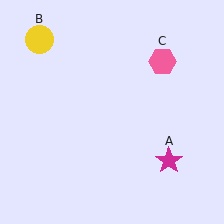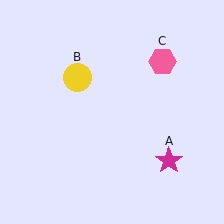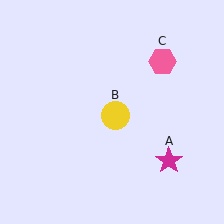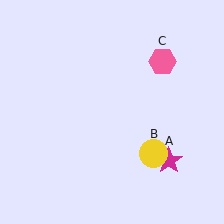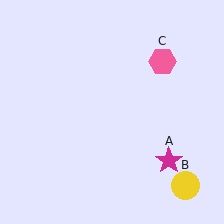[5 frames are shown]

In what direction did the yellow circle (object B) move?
The yellow circle (object B) moved down and to the right.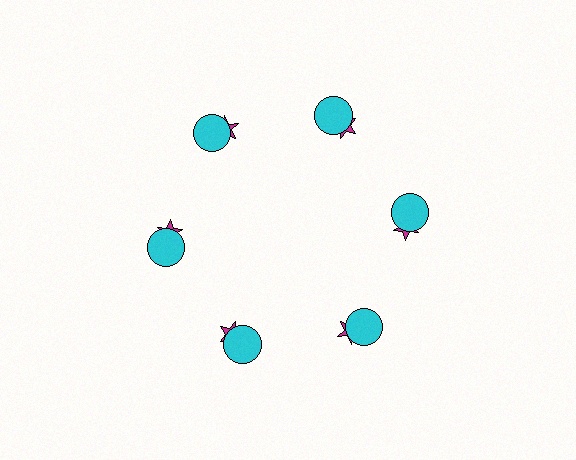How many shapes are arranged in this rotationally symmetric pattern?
There are 12 shapes, arranged in 6 groups of 2.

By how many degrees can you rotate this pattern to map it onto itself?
The pattern maps onto itself every 60 degrees of rotation.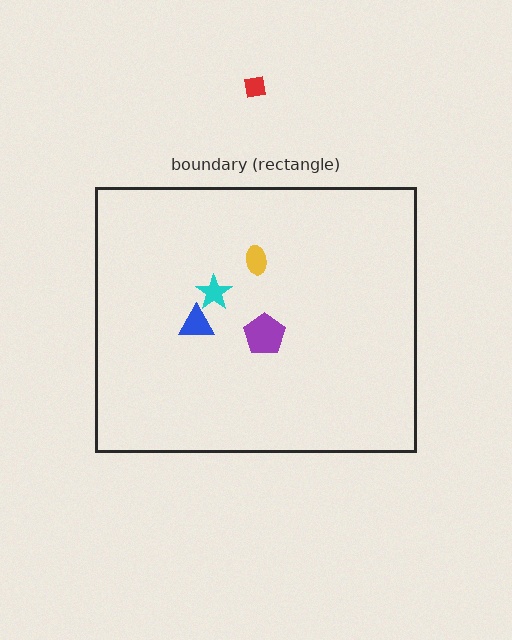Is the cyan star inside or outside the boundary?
Inside.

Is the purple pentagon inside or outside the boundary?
Inside.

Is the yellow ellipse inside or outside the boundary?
Inside.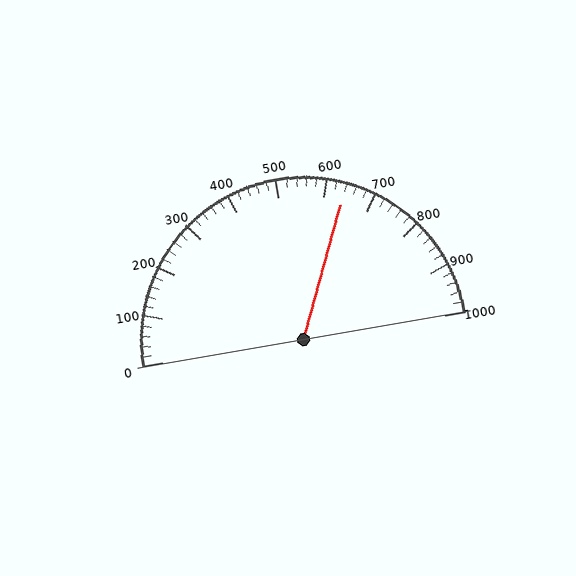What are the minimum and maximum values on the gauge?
The gauge ranges from 0 to 1000.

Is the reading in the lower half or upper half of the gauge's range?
The reading is in the upper half of the range (0 to 1000).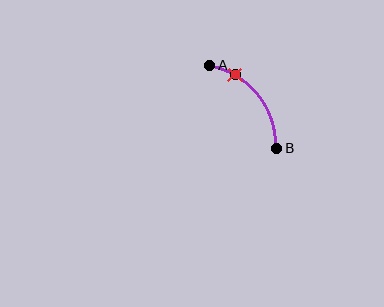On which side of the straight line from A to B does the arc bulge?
The arc bulges above and to the right of the straight line connecting A and B.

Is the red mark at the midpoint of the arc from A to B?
No. The red mark lies on the arc but is closer to endpoint A. The arc midpoint would be at the point on the curve equidistant along the arc from both A and B.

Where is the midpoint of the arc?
The arc midpoint is the point on the curve farthest from the straight line joining A and B. It sits above and to the right of that line.